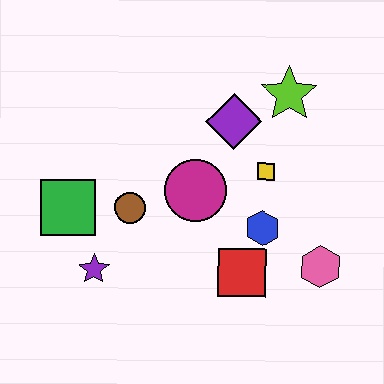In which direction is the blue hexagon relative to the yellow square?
The blue hexagon is below the yellow square.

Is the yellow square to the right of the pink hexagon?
No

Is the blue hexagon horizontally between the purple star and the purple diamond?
No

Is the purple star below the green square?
Yes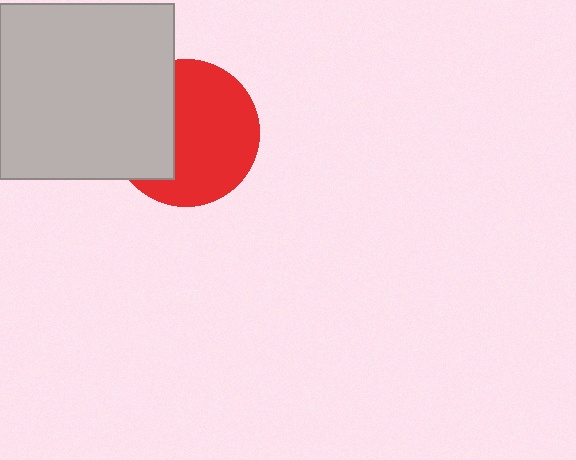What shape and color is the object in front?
The object in front is a light gray square.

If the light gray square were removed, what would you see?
You would see the complete red circle.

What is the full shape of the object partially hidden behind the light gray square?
The partially hidden object is a red circle.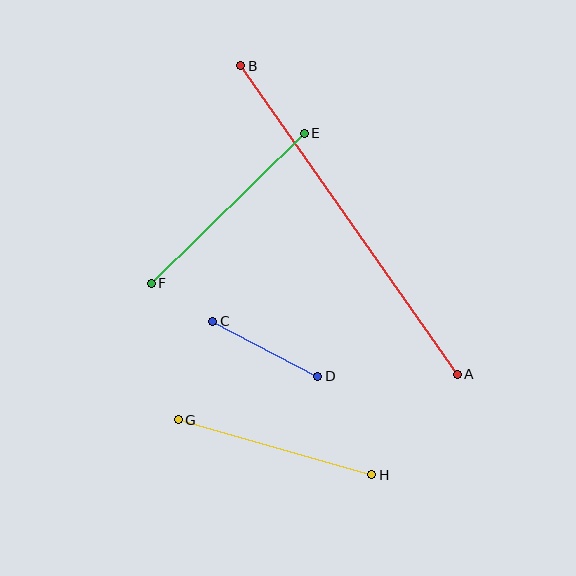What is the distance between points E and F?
The distance is approximately 214 pixels.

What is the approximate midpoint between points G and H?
The midpoint is at approximately (275, 447) pixels.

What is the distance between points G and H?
The distance is approximately 201 pixels.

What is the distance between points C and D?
The distance is approximately 119 pixels.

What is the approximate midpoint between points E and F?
The midpoint is at approximately (228, 208) pixels.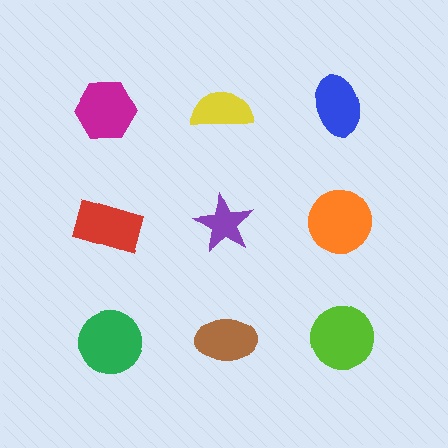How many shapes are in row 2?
3 shapes.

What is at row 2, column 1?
A red rectangle.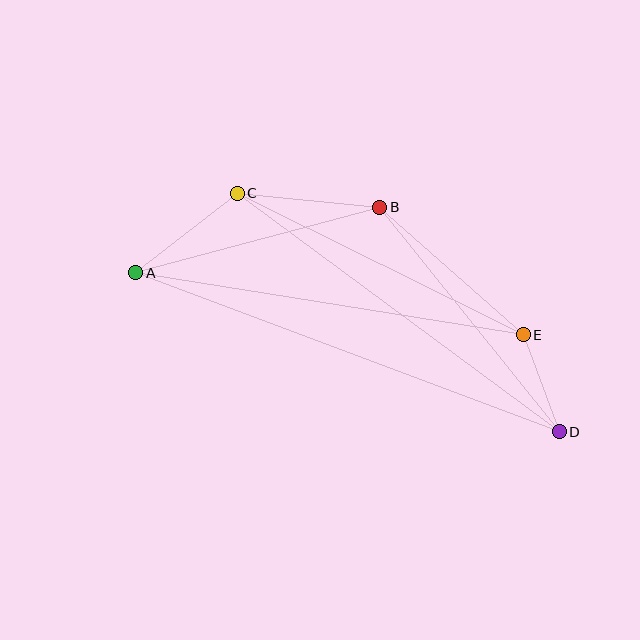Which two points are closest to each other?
Points D and E are closest to each other.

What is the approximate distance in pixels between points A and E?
The distance between A and E is approximately 392 pixels.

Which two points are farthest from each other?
Points A and D are farthest from each other.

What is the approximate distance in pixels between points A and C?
The distance between A and C is approximately 129 pixels.